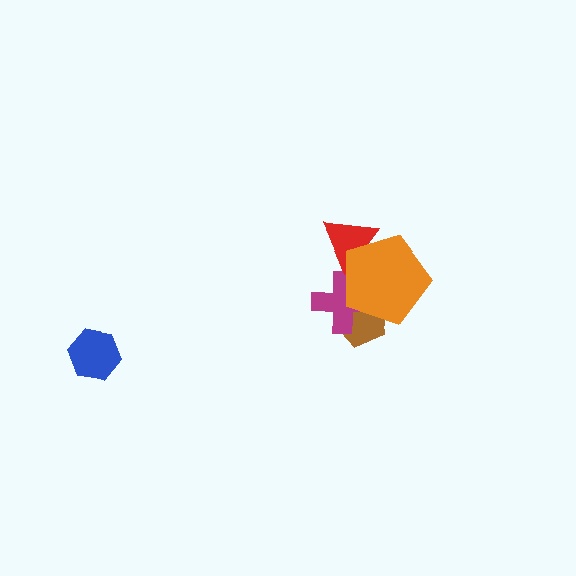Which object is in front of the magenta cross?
The orange pentagon is in front of the magenta cross.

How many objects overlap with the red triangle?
1 object overlaps with the red triangle.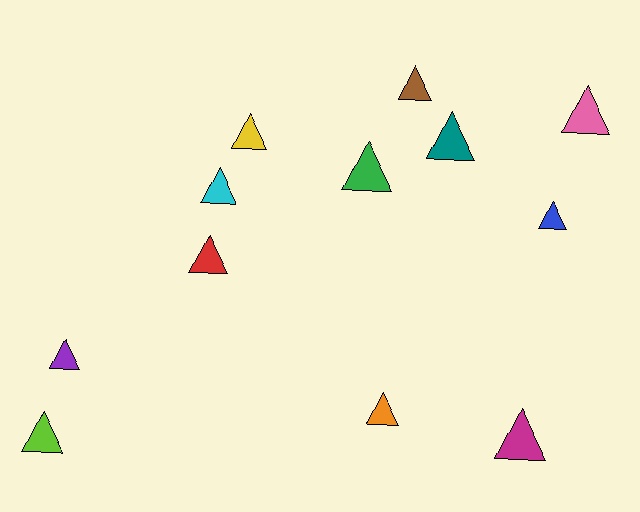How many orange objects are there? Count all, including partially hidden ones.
There is 1 orange object.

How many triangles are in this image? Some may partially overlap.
There are 12 triangles.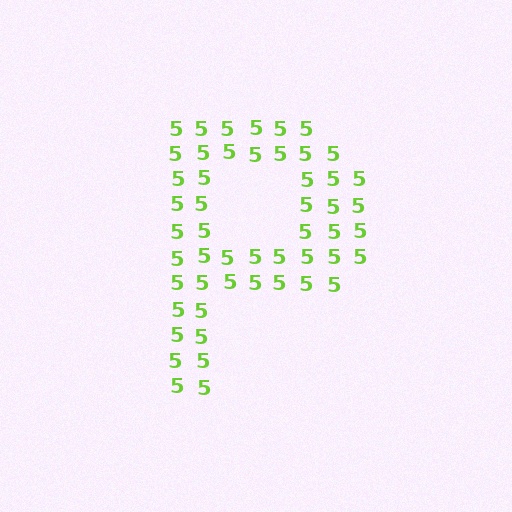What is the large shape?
The large shape is the letter P.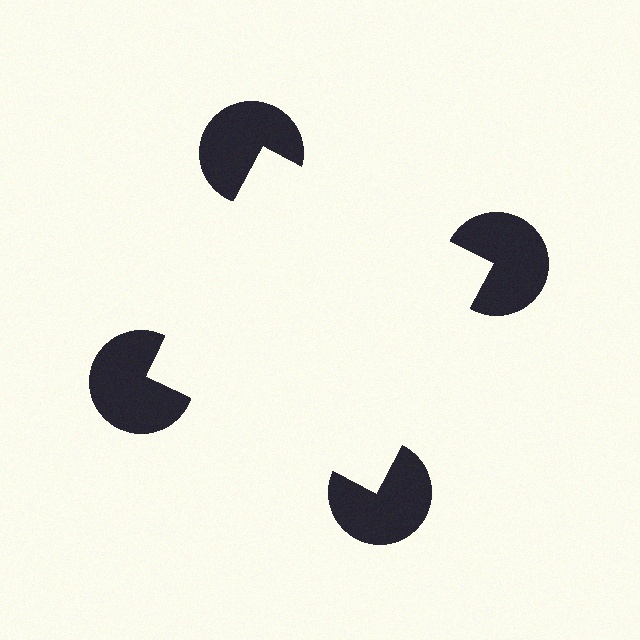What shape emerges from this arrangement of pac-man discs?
An illusory square — its edges are inferred from the aligned wedge cuts in the pac-man discs, not physically drawn.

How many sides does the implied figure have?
4 sides.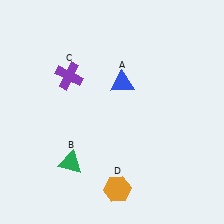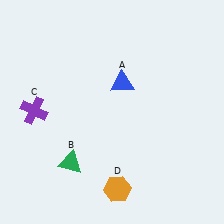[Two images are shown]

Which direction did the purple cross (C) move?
The purple cross (C) moved left.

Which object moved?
The purple cross (C) moved left.